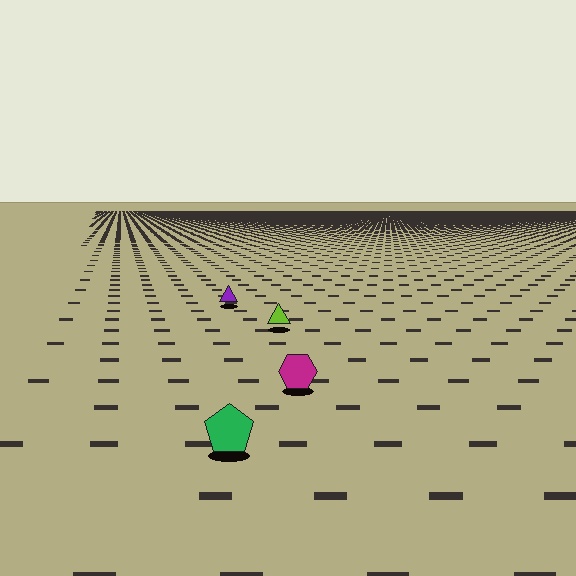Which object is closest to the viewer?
The green pentagon is closest. The texture marks near it are larger and more spread out.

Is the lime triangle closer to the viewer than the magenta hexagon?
No. The magenta hexagon is closer — you can tell from the texture gradient: the ground texture is coarser near it.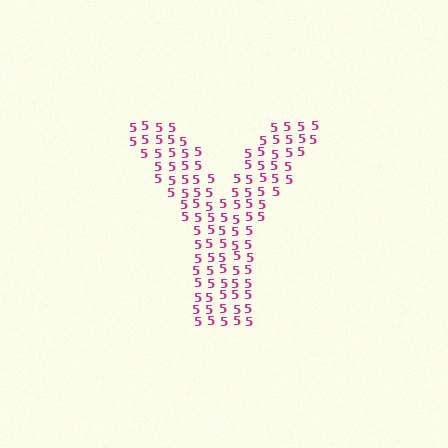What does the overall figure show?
The overall figure shows the letter Y.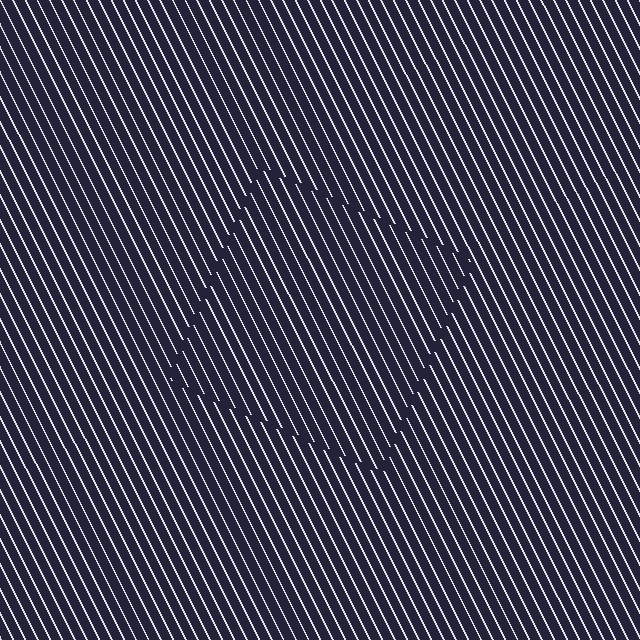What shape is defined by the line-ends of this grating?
An illusory square. The interior of the shape contains the same grating, shifted by half a period — the contour is defined by the phase discontinuity where line-ends from the inner and outer gratings abut.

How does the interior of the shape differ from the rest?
The interior of the shape contains the same grating, shifted by half a period — the contour is defined by the phase discontinuity where line-ends from the inner and outer gratings abut.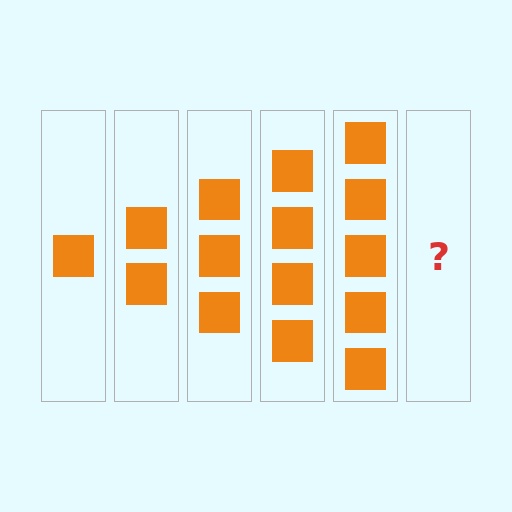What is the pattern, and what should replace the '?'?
The pattern is that each step adds one more square. The '?' should be 6 squares.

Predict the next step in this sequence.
The next step is 6 squares.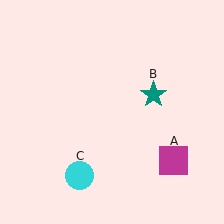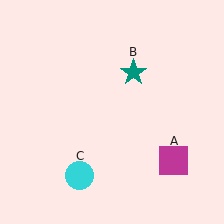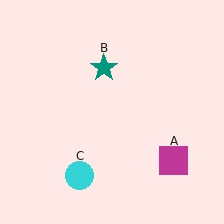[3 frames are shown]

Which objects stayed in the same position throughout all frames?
Magenta square (object A) and cyan circle (object C) remained stationary.